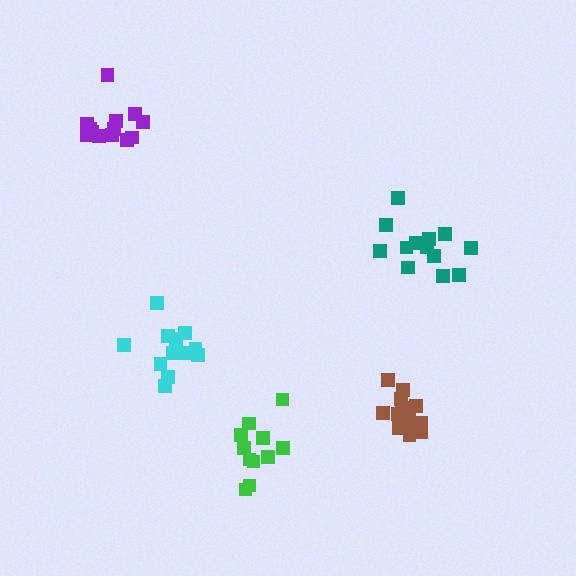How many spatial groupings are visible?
There are 5 spatial groupings.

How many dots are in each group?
Group 1: 14 dots, Group 2: 12 dots, Group 3: 13 dots, Group 4: 13 dots, Group 5: 11 dots (63 total).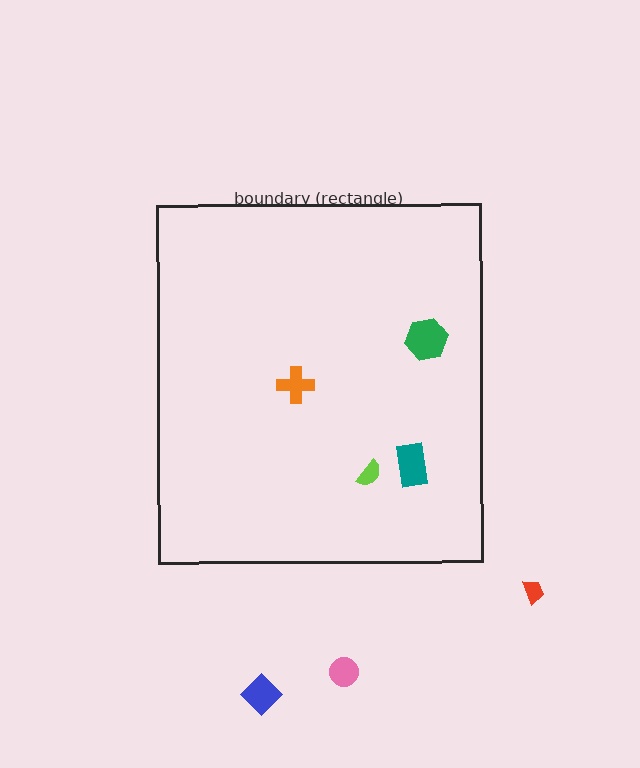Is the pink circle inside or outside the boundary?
Outside.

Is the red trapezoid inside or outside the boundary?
Outside.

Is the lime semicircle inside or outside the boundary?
Inside.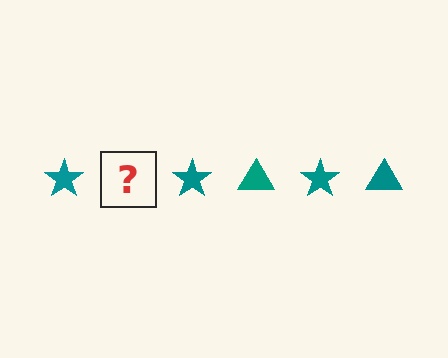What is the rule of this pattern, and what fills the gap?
The rule is that the pattern cycles through star, triangle shapes in teal. The gap should be filled with a teal triangle.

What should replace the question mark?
The question mark should be replaced with a teal triangle.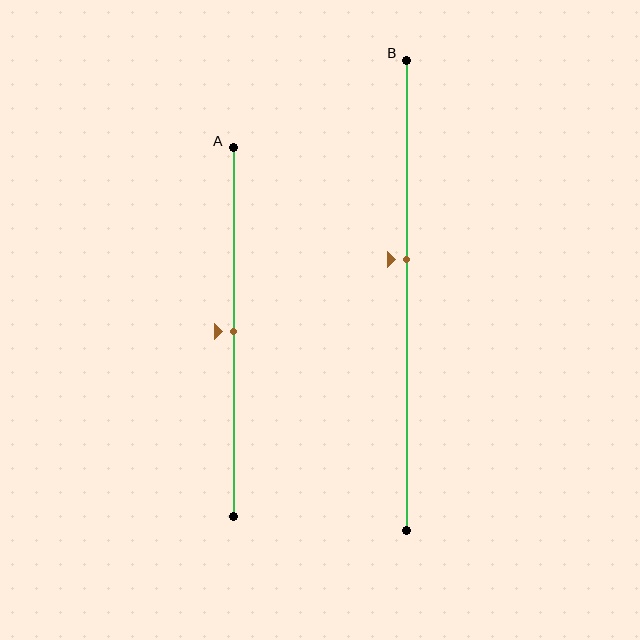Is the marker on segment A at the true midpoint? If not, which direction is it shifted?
Yes, the marker on segment A is at the true midpoint.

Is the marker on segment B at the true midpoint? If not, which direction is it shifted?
No, the marker on segment B is shifted upward by about 8% of the segment length.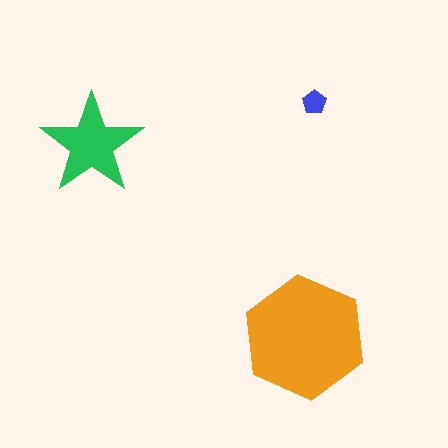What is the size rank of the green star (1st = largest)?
2nd.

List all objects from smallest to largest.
The blue pentagon, the green star, the orange hexagon.